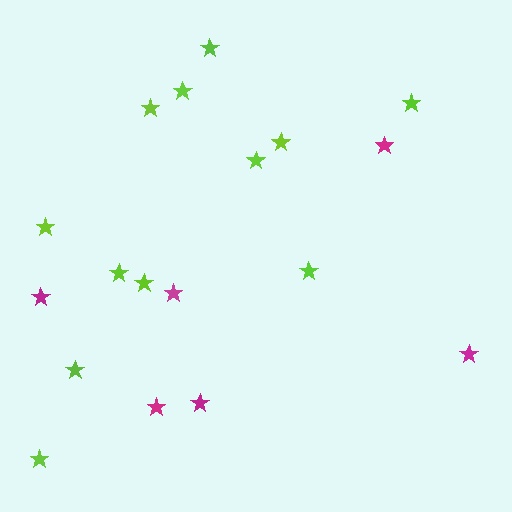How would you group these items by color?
There are 2 groups: one group of magenta stars (6) and one group of lime stars (12).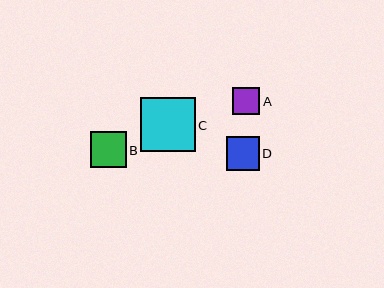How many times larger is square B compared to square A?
Square B is approximately 1.3 times the size of square A.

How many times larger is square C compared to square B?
Square C is approximately 1.5 times the size of square B.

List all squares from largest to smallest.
From largest to smallest: C, B, D, A.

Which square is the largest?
Square C is the largest with a size of approximately 54 pixels.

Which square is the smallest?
Square A is the smallest with a size of approximately 27 pixels.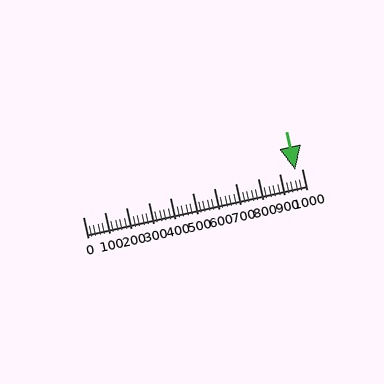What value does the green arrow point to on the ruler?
The green arrow points to approximately 971.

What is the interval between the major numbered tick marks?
The major tick marks are spaced 100 units apart.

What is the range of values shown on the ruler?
The ruler shows values from 0 to 1000.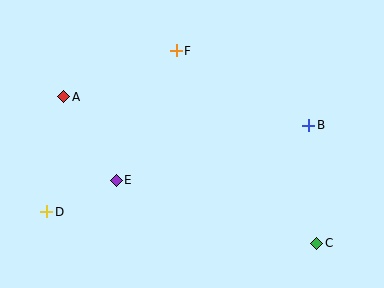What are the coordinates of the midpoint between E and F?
The midpoint between E and F is at (146, 115).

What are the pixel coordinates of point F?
Point F is at (176, 51).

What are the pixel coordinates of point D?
Point D is at (47, 212).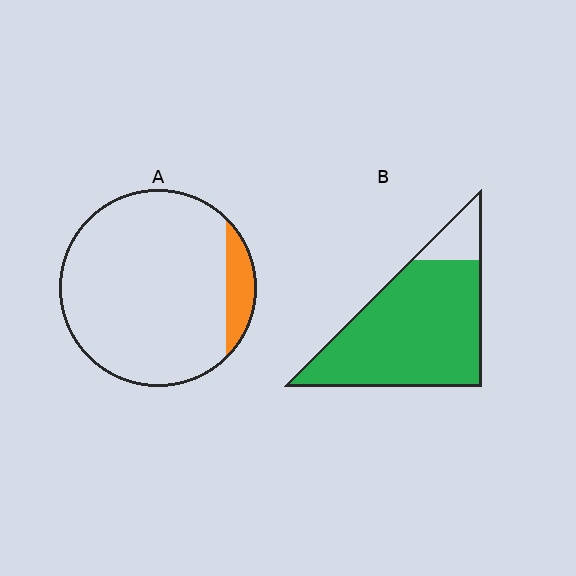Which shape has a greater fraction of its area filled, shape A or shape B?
Shape B.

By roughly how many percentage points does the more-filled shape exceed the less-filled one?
By roughly 75 percentage points (B over A).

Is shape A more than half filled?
No.